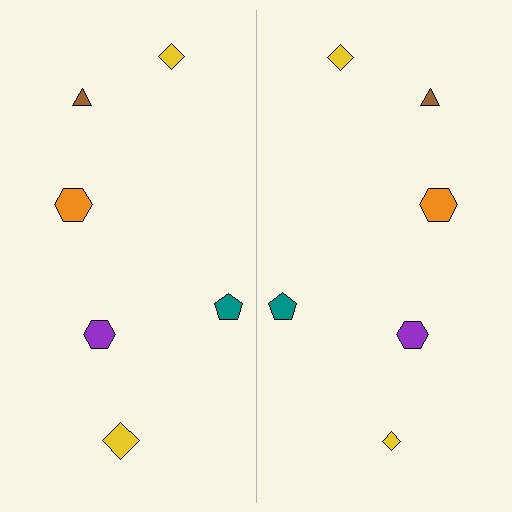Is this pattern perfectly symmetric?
No, the pattern is not perfectly symmetric. The yellow diamond on the right side has a different size than its mirror counterpart.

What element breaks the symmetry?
The yellow diamond on the right side has a different size than its mirror counterpart.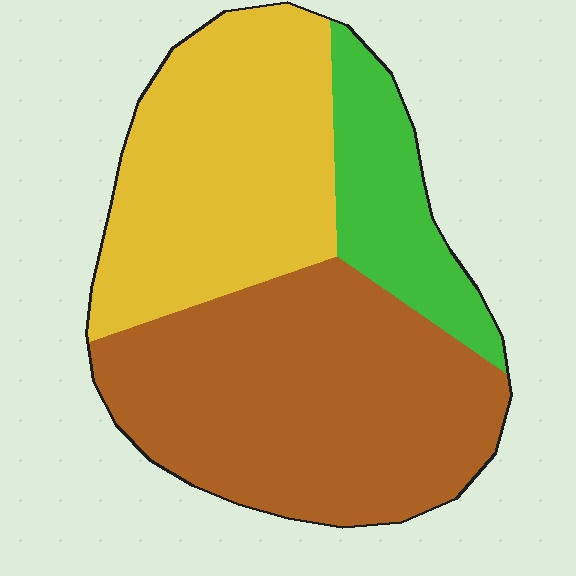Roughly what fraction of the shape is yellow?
Yellow takes up about three eighths (3/8) of the shape.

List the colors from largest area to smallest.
From largest to smallest: brown, yellow, green.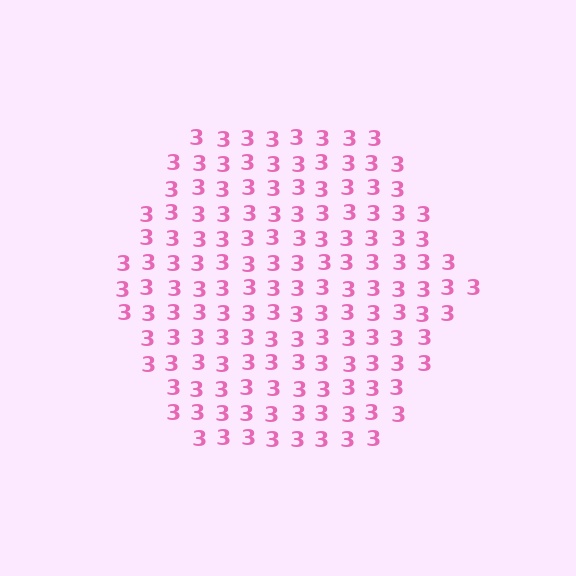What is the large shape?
The large shape is a hexagon.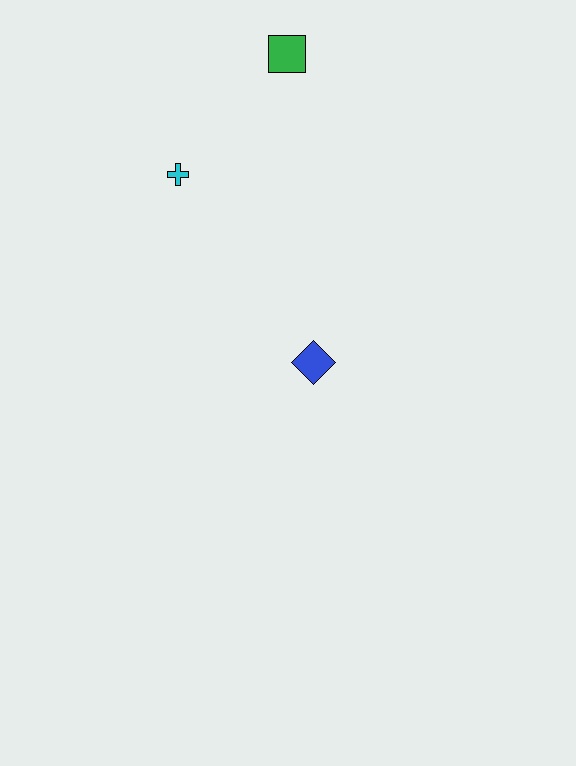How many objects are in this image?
There are 3 objects.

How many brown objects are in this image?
There are no brown objects.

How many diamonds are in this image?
There is 1 diamond.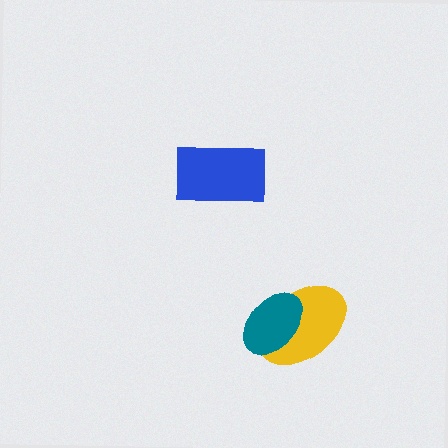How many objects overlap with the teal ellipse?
1 object overlaps with the teal ellipse.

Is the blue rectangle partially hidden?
No, no other shape covers it.